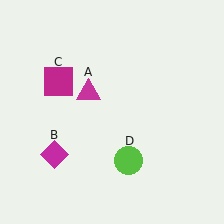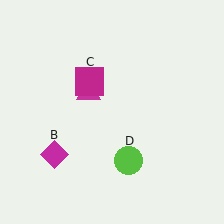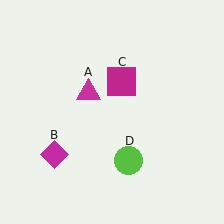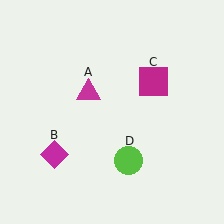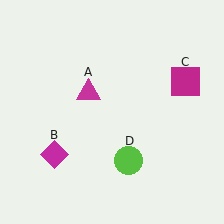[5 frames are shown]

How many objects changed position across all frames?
1 object changed position: magenta square (object C).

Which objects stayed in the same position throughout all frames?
Magenta triangle (object A) and magenta diamond (object B) and lime circle (object D) remained stationary.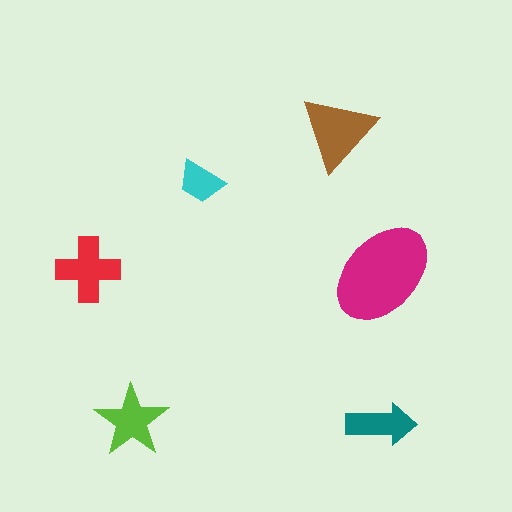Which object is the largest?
The magenta ellipse.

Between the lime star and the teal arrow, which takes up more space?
The lime star.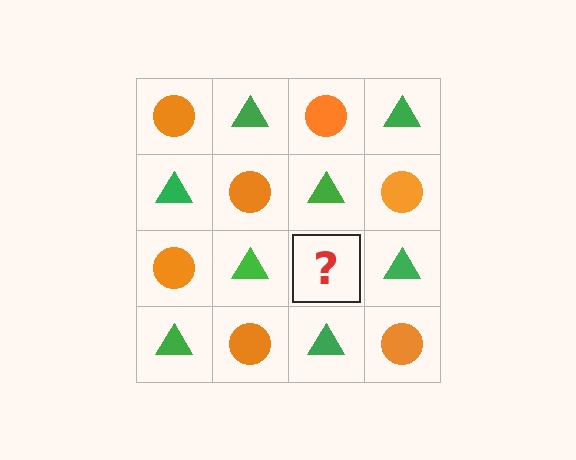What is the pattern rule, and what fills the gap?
The rule is that it alternates orange circle and green triangle in a checkerboard pattern. The gap should be filled with an orange circle.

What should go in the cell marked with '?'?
The missing cell should contain an orange circle.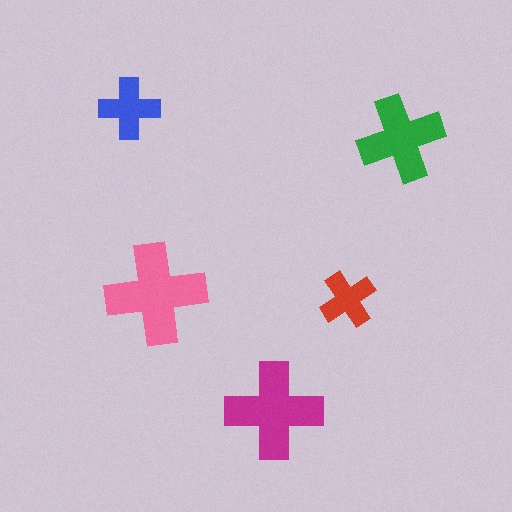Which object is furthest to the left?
The blue cross is leftmost.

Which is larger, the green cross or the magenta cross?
The magenta one.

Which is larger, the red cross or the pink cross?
The pink one.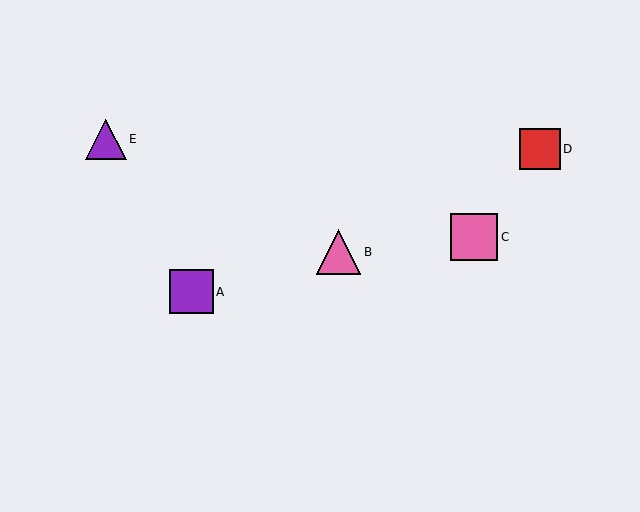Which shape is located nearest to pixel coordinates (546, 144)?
The red square (labeled D) at (540, 149) is nearest to that location.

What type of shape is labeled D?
Shape D is a red square.